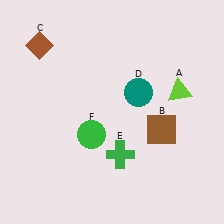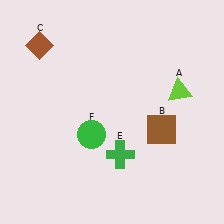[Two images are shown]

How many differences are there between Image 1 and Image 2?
There is 1 difference between the two images.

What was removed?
The teal circle (D) was removed in Image 2.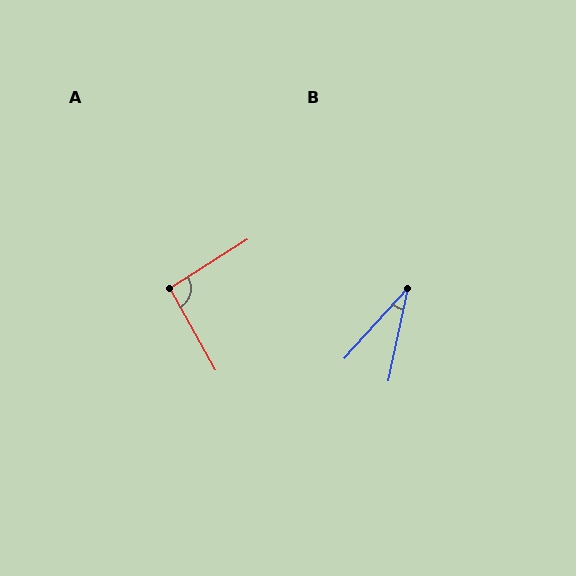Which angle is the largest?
A, at approximately 93 degrees.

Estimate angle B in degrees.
Approximately 30 degrees.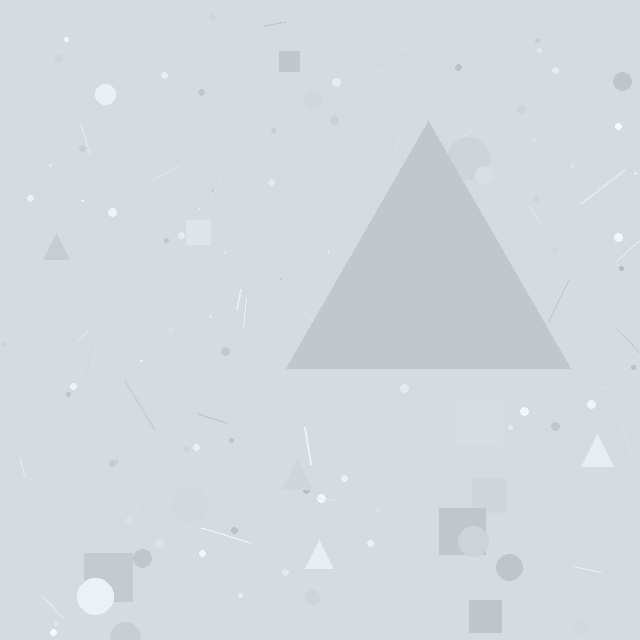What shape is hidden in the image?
A triangle is hidden in the image.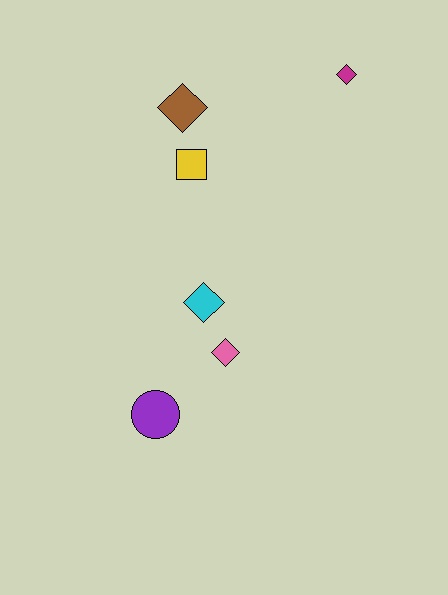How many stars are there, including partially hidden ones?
There are no stars.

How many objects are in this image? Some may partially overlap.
There are 6 objects.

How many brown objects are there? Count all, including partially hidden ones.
There is 1 brown object.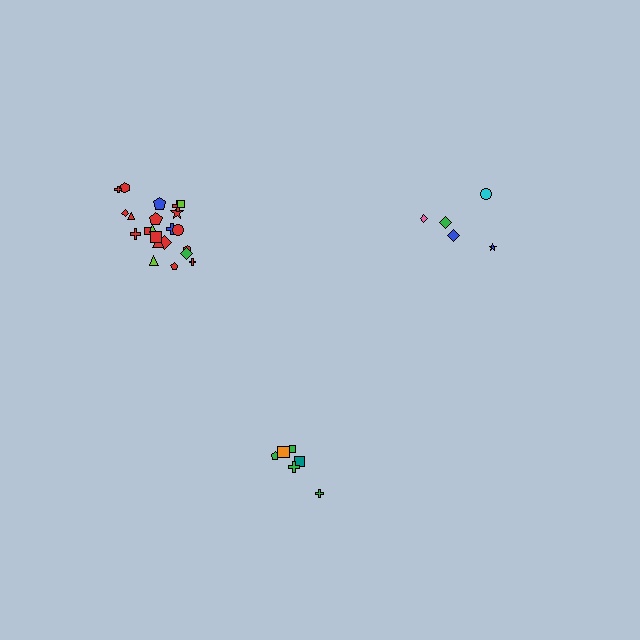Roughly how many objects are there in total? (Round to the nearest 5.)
Roughly 35 objects in total.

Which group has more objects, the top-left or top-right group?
The top-left group.